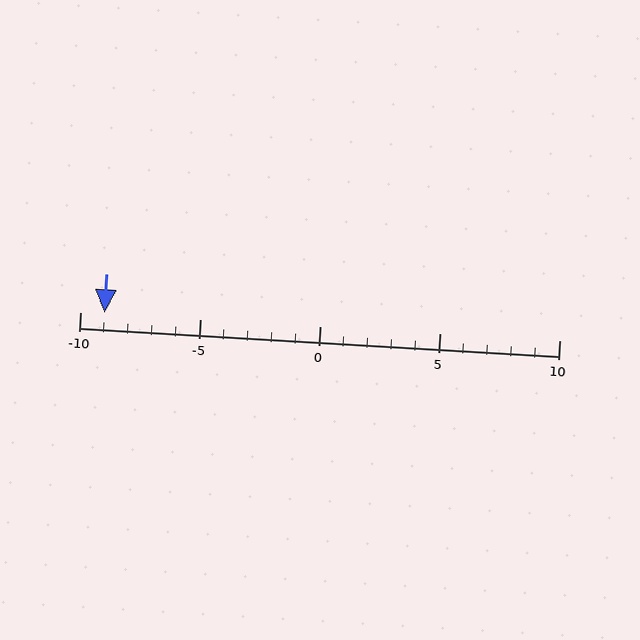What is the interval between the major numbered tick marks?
The major tick marks are spaced 5 units apart.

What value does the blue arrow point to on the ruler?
The blue arrow points to approximately -9.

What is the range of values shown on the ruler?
The ruler shows values from -10 to 10.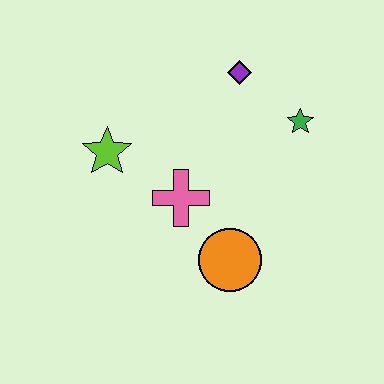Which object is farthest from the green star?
The lime star is farthest from the green star.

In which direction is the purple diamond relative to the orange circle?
The purple diamond is above the orange circle.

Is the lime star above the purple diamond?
No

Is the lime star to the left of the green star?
Yes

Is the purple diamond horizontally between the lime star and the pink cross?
No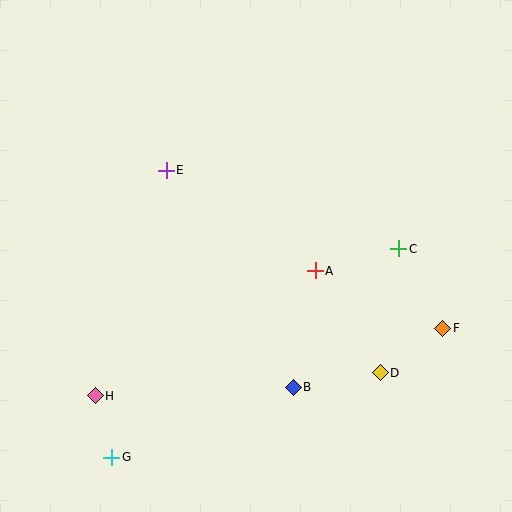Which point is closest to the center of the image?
Point A at (315, 271) is closest to the center.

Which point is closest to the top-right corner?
Point C is closest to the top-right corner.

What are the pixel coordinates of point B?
Point B is at (293, 388).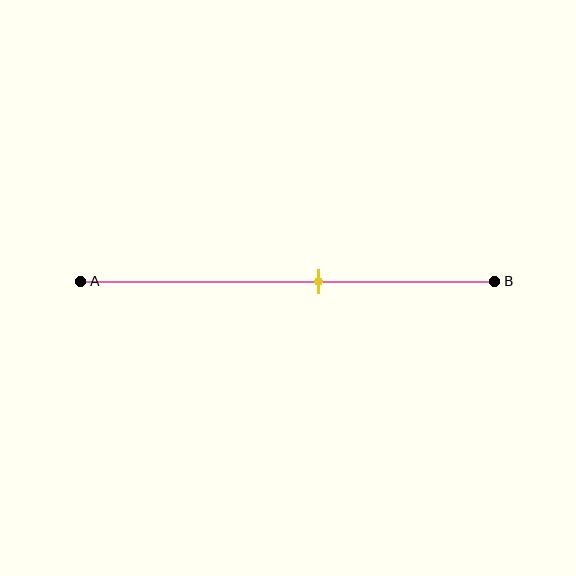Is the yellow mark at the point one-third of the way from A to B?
No, the mark is at about 55% from A, not at the 33% one-third point.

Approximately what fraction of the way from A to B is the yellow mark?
The yellow mark is approximately 55% of the way from A to B.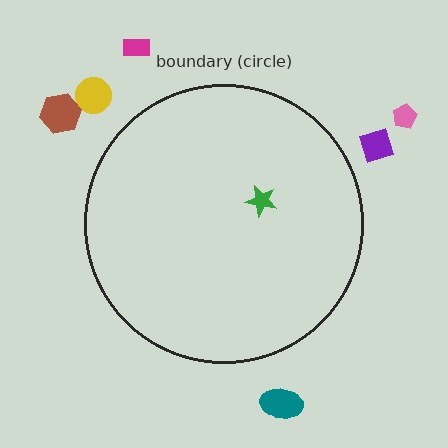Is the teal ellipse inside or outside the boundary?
Outside.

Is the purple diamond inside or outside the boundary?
Outside.